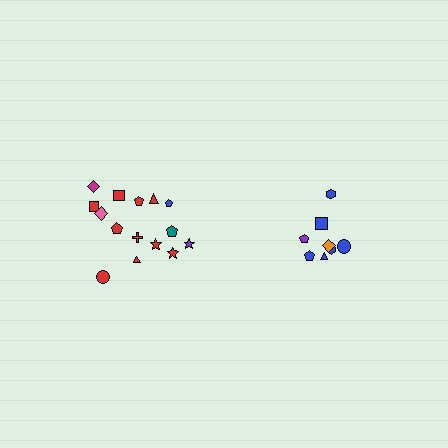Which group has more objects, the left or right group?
The left group.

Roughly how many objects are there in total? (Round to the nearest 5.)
Roughly 25 objects in total.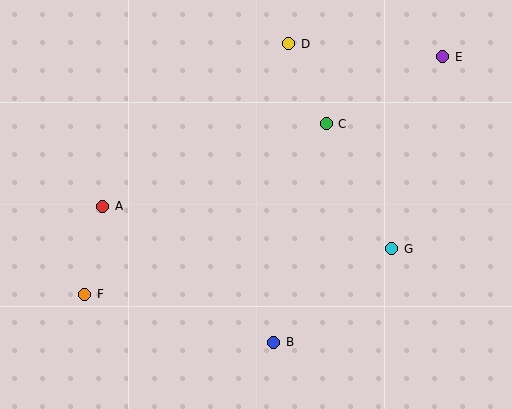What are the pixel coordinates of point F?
Point F is at (85, 294).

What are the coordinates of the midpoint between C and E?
The midpoint between C and E is at (385, 90).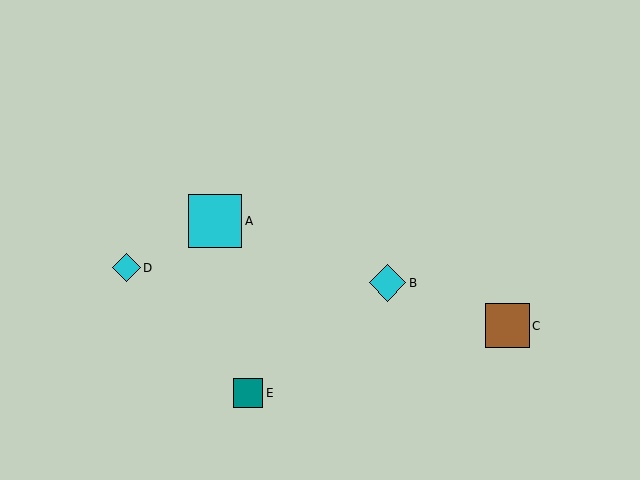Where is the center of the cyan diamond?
The center of the cyan diamond is at (387, 283).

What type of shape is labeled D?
Shape D is a cyan diamond.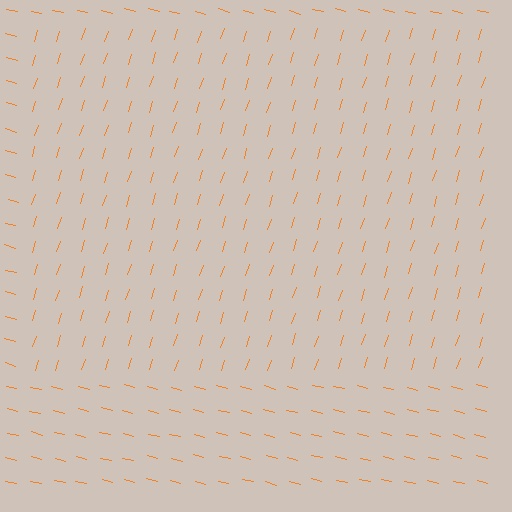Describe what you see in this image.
The image is filled with small orange line segments. A rectangle region in the image has lines oriented differently from the surrounding lines, creating a visible texture boundary.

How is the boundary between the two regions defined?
The boundary is defined purely by a change in line orientation (approximately 87 degrees difference). All lines are the same color and thickness.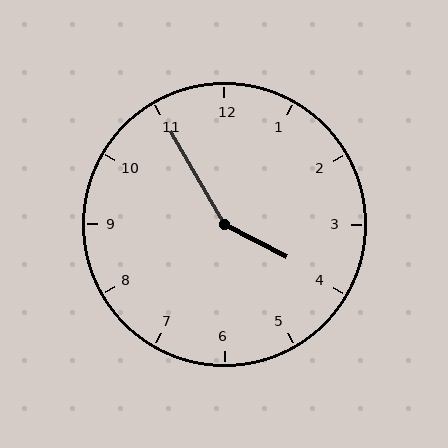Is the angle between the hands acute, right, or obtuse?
It is obtuse.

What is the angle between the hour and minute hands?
Approximately 148 degrees.